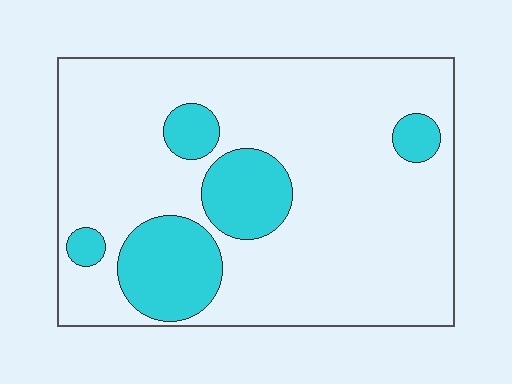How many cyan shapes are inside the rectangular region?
5.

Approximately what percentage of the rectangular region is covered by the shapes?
Approximately 20%.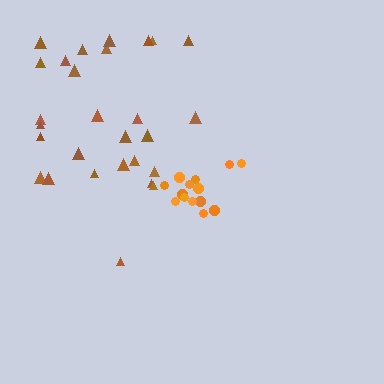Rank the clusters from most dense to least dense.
orange, brown.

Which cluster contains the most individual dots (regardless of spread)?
Brown (29).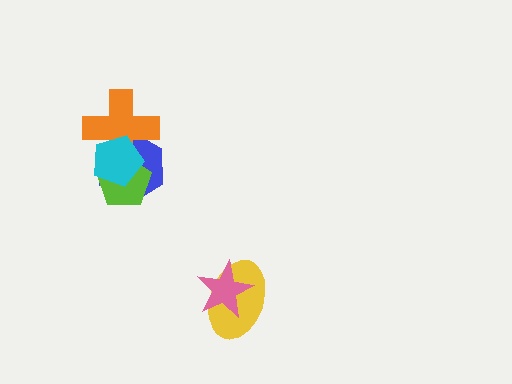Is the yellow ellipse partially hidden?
Yes, it is partially covered by another shape.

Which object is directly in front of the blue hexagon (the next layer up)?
The lime pentagon is directly in front of the blue hexagon.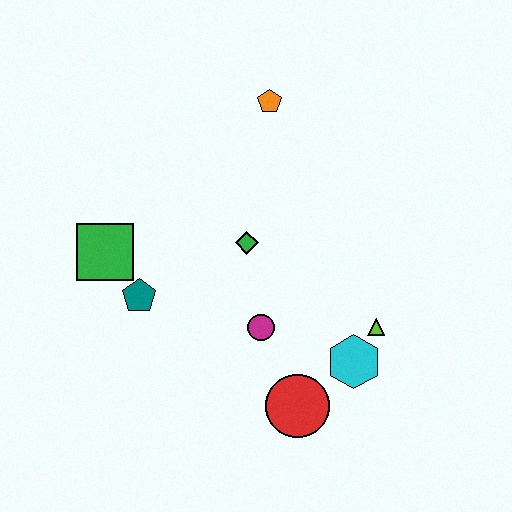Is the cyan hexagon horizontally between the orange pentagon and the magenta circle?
No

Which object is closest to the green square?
The teal pentagon is closest to the green square.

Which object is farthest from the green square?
The lime triangle is farthest from the green square.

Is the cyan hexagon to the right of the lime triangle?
No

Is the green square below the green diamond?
Yes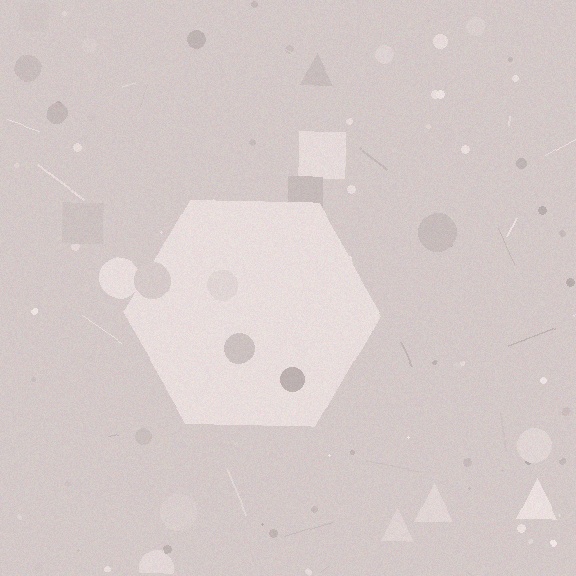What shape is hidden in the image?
A hexagon is hidden in the image.